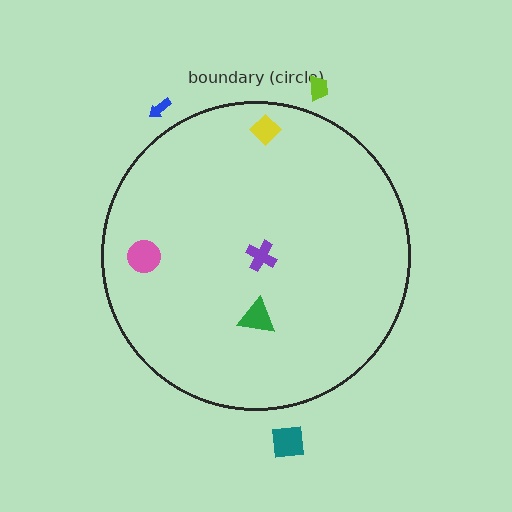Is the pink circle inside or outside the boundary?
Inside.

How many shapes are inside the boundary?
4 inside, 3 outside.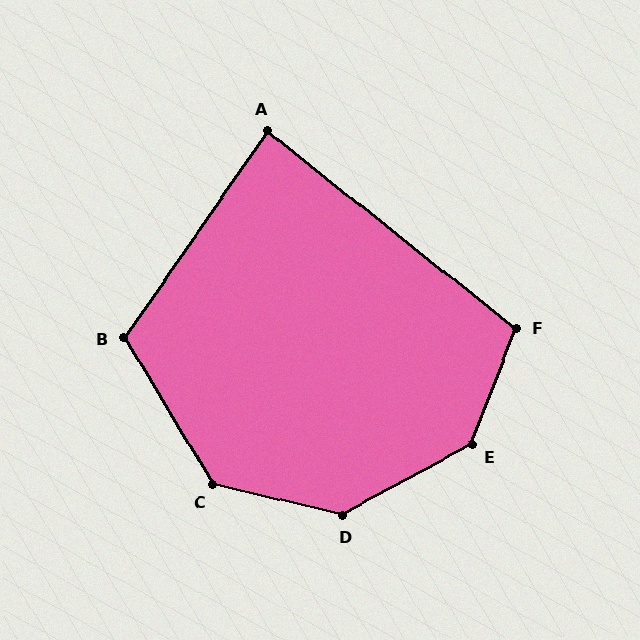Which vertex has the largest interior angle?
E, at approximately 140 degrees.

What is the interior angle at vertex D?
Approximately 138 degrees (obtuse).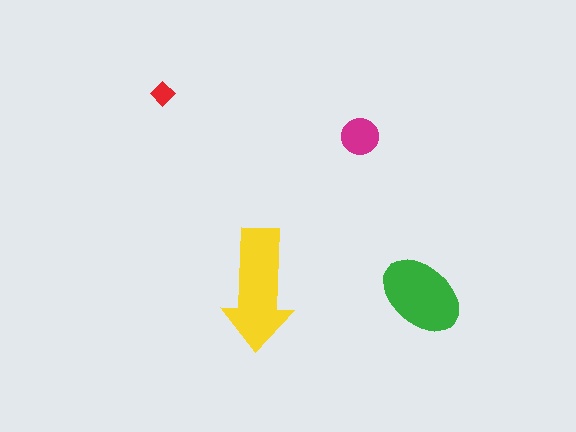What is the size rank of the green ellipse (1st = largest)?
2nd.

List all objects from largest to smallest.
The yellow arrow, the green ellipse, the magenta circle, the red diamond.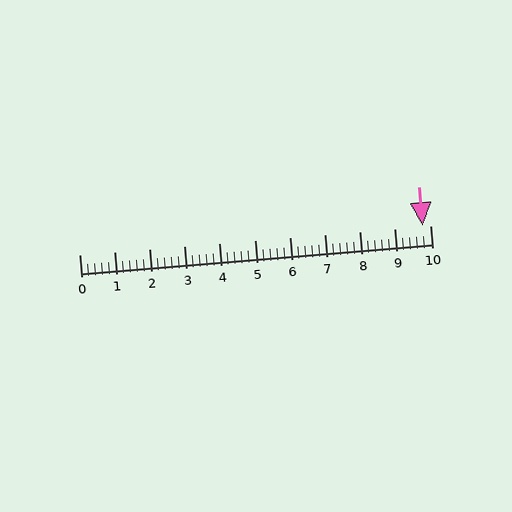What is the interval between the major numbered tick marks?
The major tick marks are spaced 1 units apart.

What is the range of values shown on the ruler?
The ruler shows values from 0 to 10.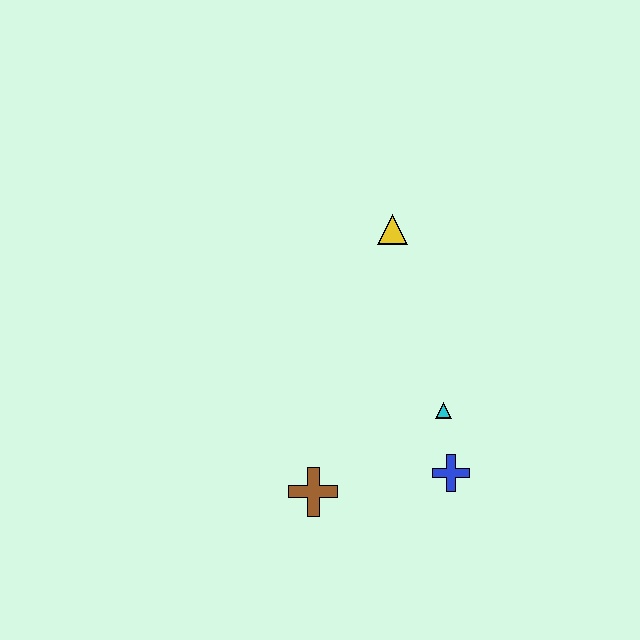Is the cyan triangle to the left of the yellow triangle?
No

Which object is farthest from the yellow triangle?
The brown cross is farthest from the yellow triangle.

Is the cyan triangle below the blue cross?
No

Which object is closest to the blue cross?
The cyan triangle is closest to the blue cross.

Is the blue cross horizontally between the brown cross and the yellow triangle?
No